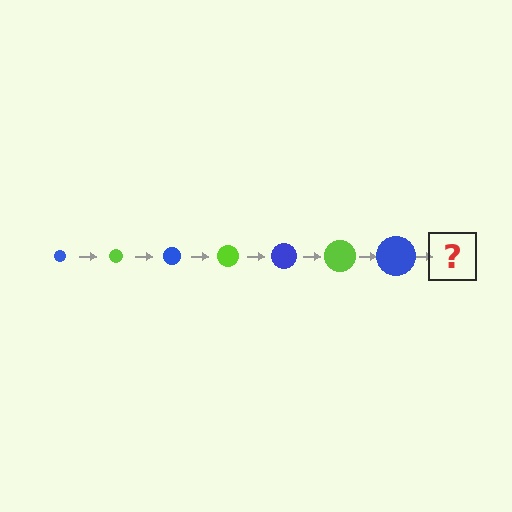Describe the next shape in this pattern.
It should be a lime circle, larger than the previous one.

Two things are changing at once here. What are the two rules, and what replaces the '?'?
The two rules are that the circle grows larger each step and the color cycles through blue and lime. The '?' should be a lime circle, larger than the previous one.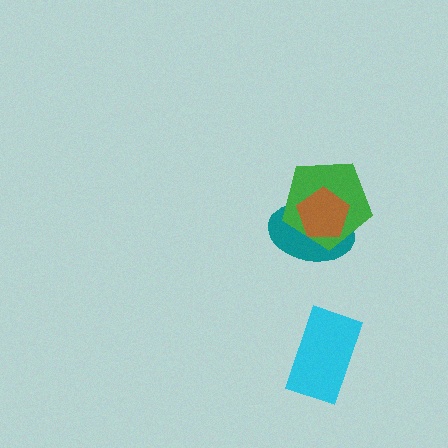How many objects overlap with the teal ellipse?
2 objects overlap with the teal ellipse.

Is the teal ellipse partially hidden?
Yes, it is partially covered by another shape.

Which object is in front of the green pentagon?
The brown pentagon is in front of the green pentagon.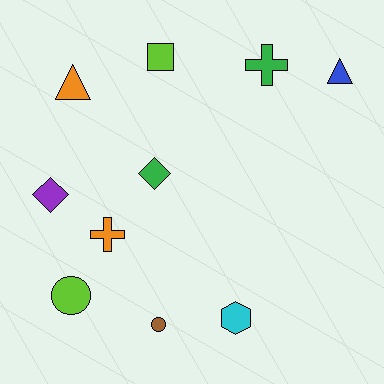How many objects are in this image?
There are 10 objects.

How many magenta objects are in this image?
There are no magenta objects.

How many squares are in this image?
There is 1 square.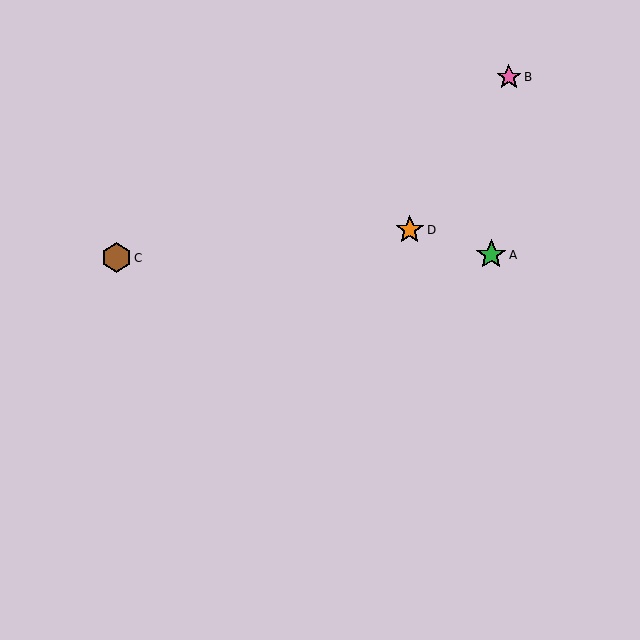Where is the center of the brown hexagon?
The center of the brown hexagon is at (116, 258).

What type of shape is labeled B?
Shape B is a pink star.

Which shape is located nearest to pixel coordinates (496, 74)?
The pink star (labeled B) at (509, 77) is nearest to that location.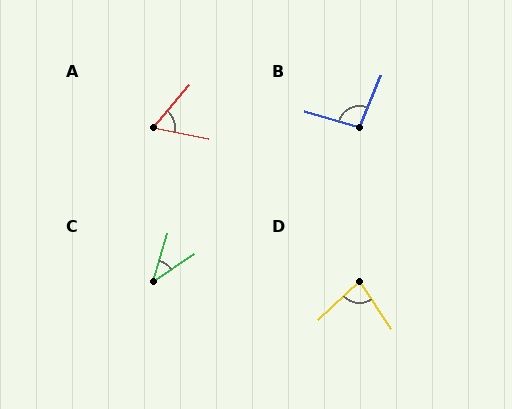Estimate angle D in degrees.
Approximately 81 degrees.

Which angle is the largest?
B, at approximately 97 degrees.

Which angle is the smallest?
C, at approximately 38 degrees.